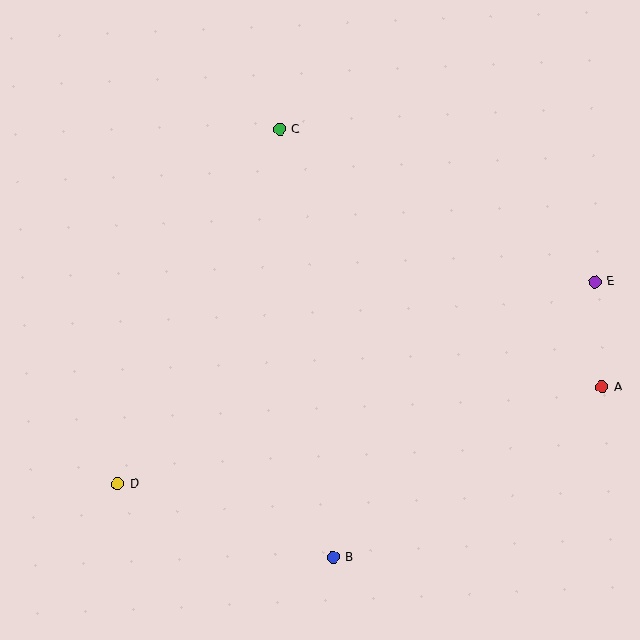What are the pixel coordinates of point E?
Point E is at (595, 282).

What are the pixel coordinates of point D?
Point D is at (118, 484).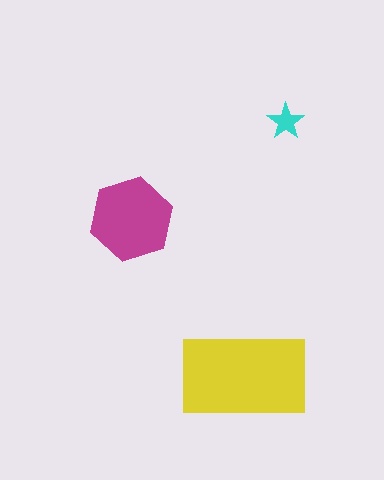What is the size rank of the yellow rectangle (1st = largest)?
1st.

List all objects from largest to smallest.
The yellow rectangle, the magenta hexagon, the cyan star.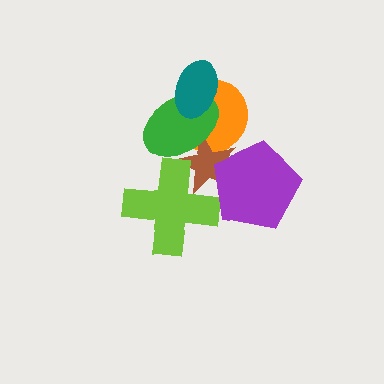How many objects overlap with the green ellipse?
3 objects overlap with the green ellipse.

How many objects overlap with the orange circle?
3 objects overlap with the orange circle.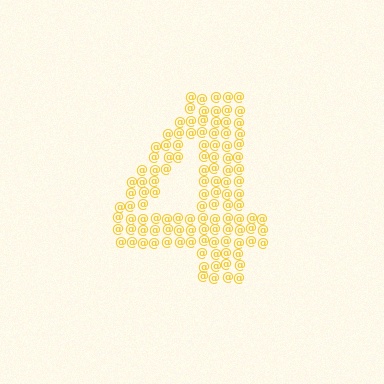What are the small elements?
The small elements are at signs.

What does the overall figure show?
The overall figure shows the digit 4.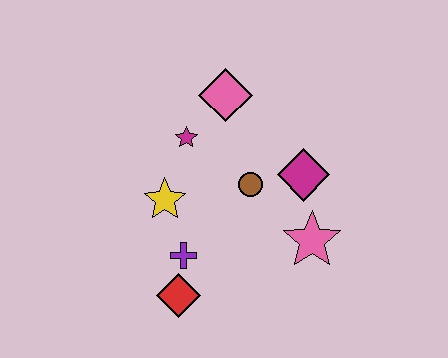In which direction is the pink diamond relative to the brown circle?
The pink diamond is above the brown circle.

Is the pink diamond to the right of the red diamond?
Yes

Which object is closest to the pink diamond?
The magenta star is closest to the pink diamond.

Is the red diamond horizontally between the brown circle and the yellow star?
Yes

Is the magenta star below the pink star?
No